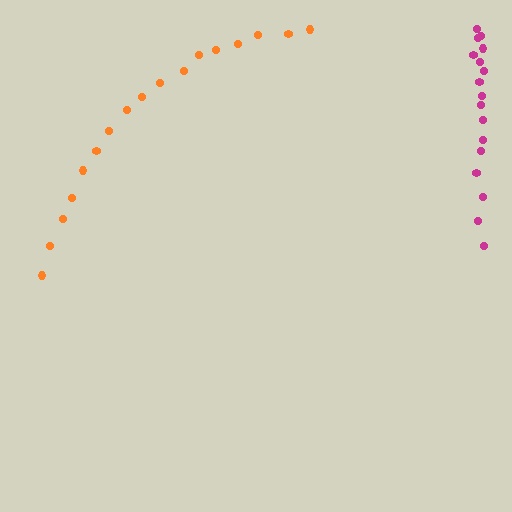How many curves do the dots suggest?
There are 2 distinct paths.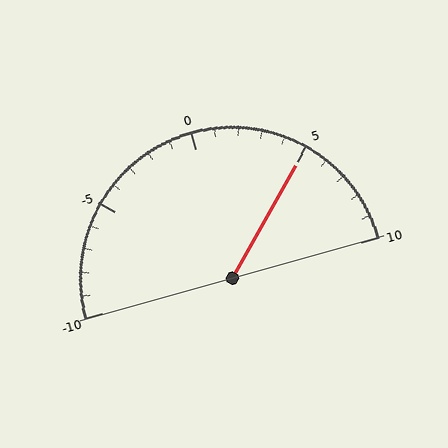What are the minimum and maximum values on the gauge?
The gauge ranges from -10 to 10.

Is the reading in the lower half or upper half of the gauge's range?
The reading is in the upper half of the range (-10 to 10).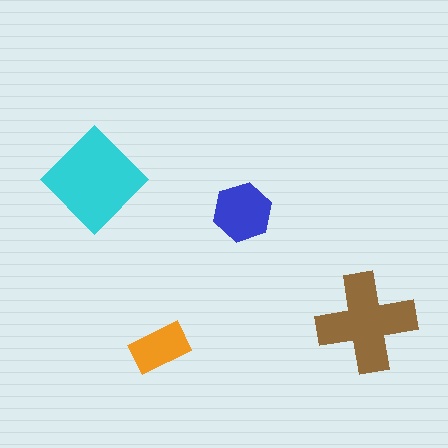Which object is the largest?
The cyan diamond.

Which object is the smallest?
The orange rectangle.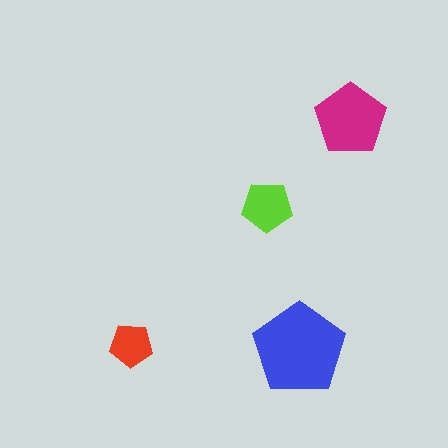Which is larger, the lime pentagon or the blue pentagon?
The blue one.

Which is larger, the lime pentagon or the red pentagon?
The lime one.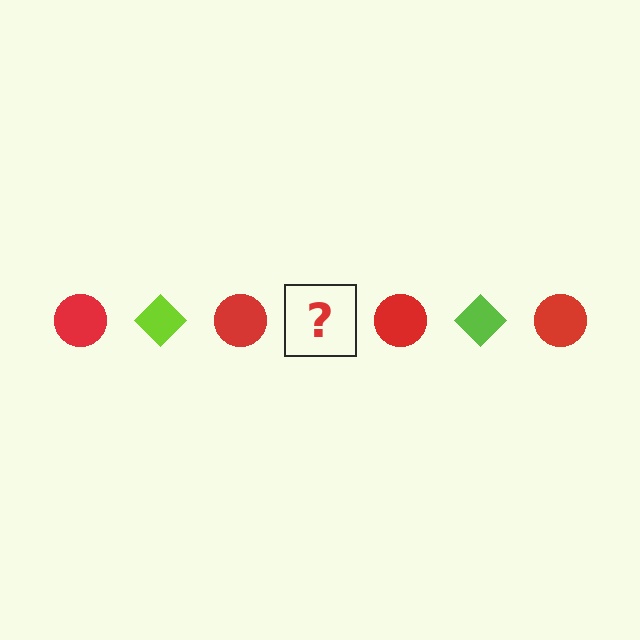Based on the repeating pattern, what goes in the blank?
The blank should be a lime diamond.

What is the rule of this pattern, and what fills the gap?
The rule is that the pattern alternates between red circle and lime diamond. The gap should be filled with a lime diamond.